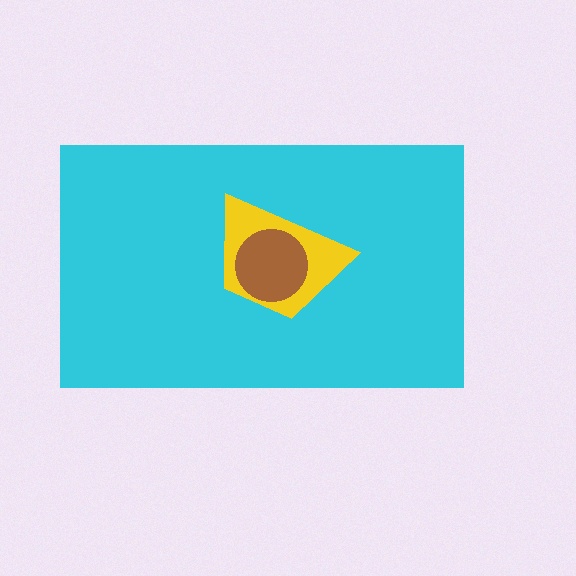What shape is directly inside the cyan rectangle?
The yellow trapezoid.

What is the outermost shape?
The cyan rectangle.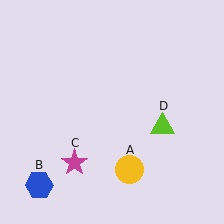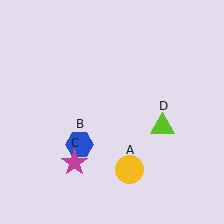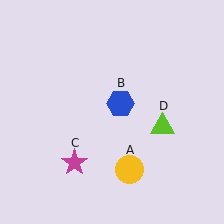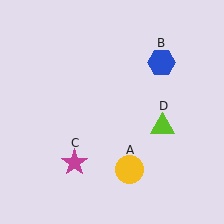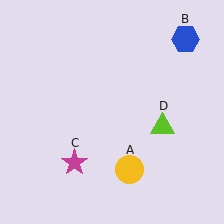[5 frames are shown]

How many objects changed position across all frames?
1 object changed position: blue hexagon (object B).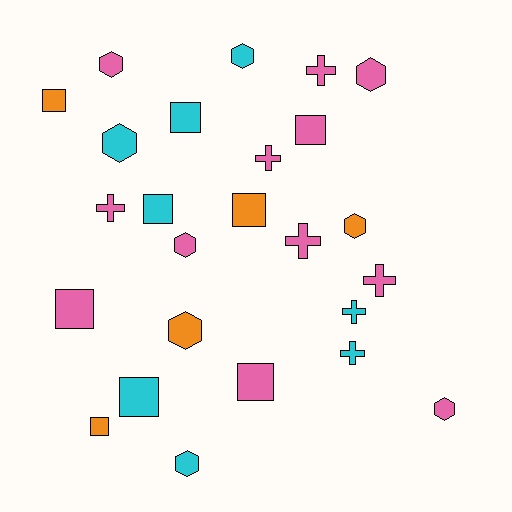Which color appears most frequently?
Pink, with 12 objects.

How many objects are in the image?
There are 25 objects.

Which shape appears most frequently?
Square, with 9 objects.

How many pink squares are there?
There are 3 pink squares.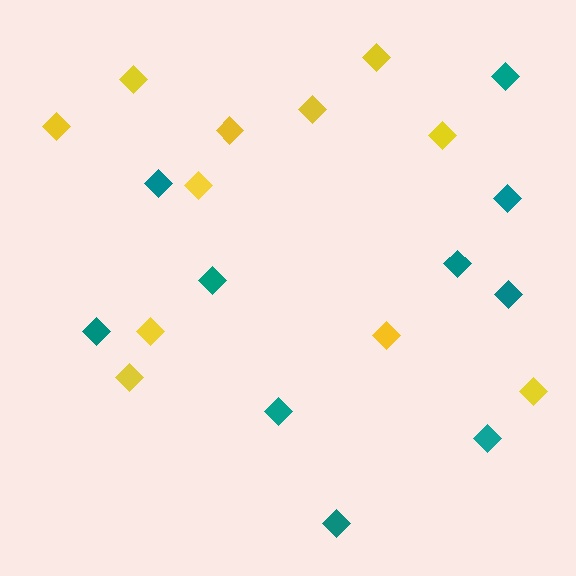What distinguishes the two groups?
There are 2 groups: one group of teal diamonds (10) and one group of yellow diamonds (11).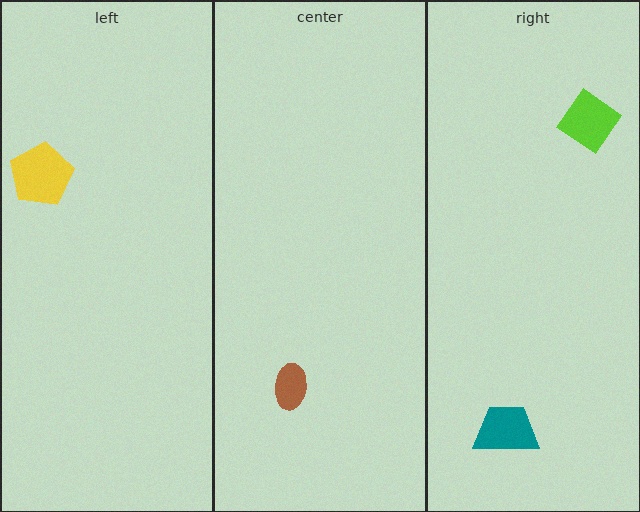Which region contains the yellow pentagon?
The left region.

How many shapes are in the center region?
1.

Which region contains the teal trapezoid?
The right region.